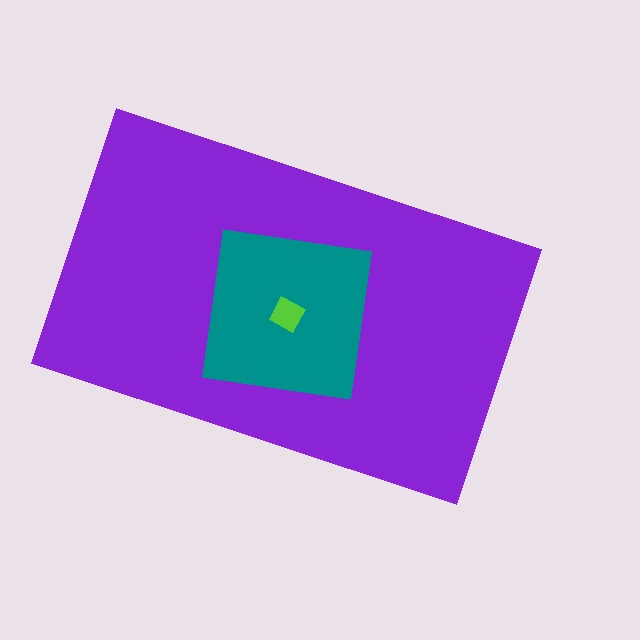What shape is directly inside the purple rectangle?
The teal square.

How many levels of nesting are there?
3.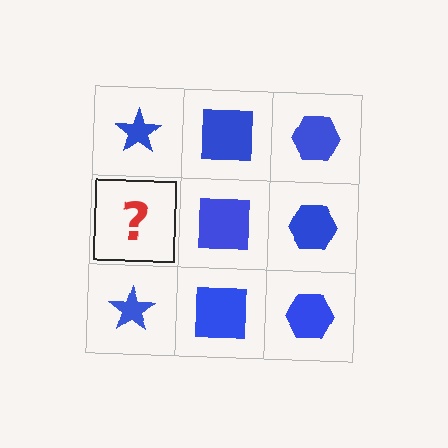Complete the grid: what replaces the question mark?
The question mark should be replaced with a blue star.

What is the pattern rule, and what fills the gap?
The rule is that each column has a consistent shape. The gap should be filled with a blue star.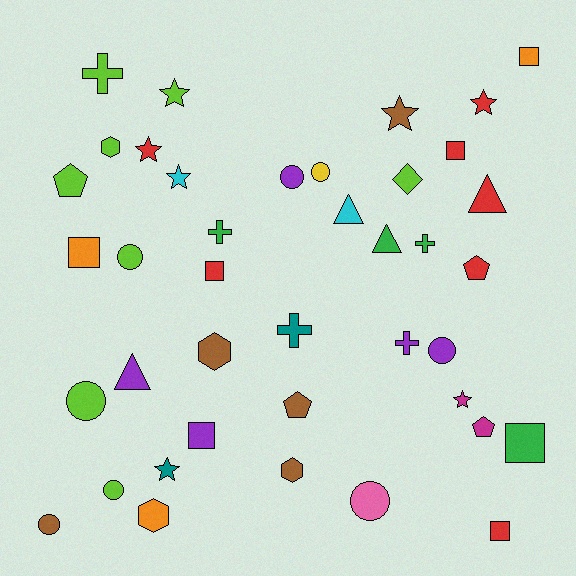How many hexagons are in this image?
There are 4 hexagons.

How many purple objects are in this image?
There are 5 purple objects.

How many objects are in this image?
There are 40 objects.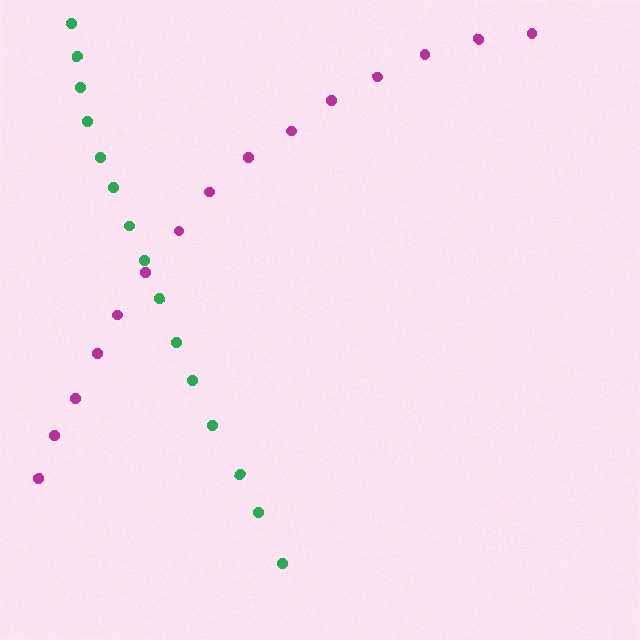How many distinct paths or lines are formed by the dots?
There are 2 distinct paths.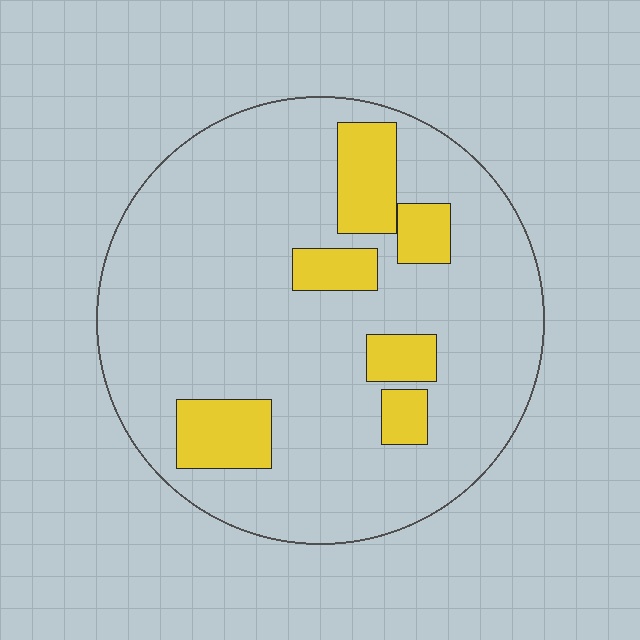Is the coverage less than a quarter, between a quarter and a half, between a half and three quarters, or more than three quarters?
Less than a quarter.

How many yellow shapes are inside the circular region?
6.